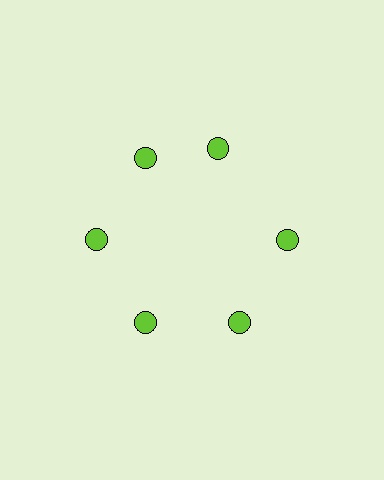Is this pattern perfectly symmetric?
No. The 6 lime circles are arranged in a ring, but one element near the 1 o'clock position is rotated out of alignment along the ring, breaking the 6-fold rotational symmetry.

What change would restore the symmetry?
The symmetry would be restored by rotating it back into even spacing with its neighbors so that all 6 circles sit at equal angles and equal distance from the center.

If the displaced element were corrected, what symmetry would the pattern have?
It would have 6-fold rotational symmetry — the pattern would map onto itself every 60 degrees.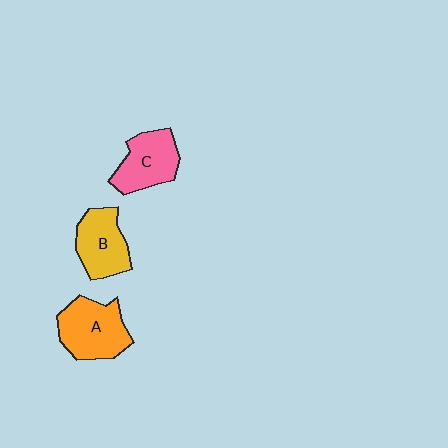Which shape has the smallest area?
Shape B (yellow).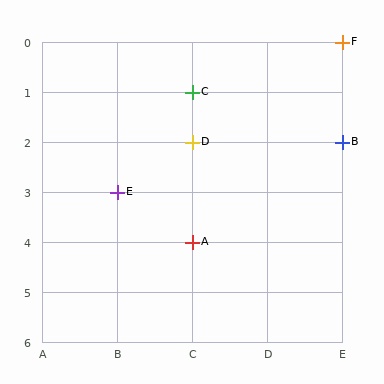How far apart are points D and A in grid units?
Points D and A are 2 rows apart.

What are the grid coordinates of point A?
Point A is at grid coordinates (C, 4).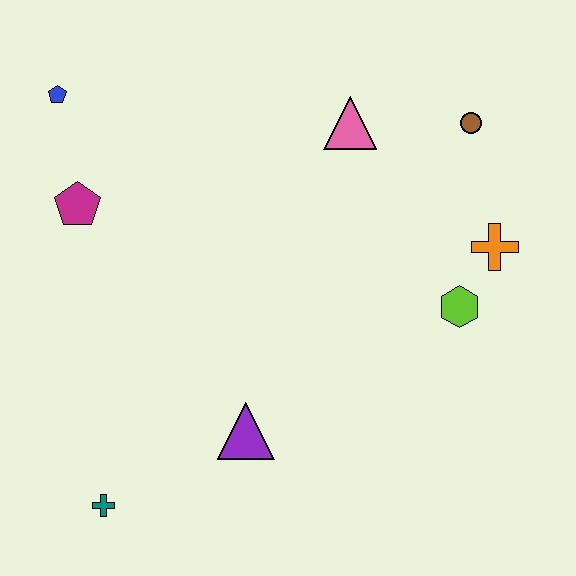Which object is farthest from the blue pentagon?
The orange cross is farthest from the blue pentagon.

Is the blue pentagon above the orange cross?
Yes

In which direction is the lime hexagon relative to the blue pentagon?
The lime hexagon is to the right of the blue pentagon.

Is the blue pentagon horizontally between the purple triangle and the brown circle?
No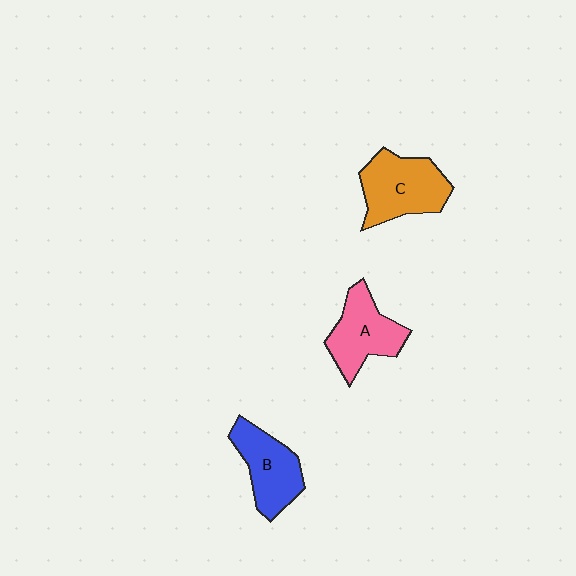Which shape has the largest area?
Shape C (orange).